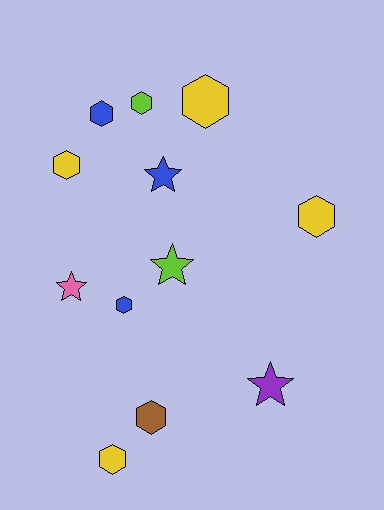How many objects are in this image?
There are 12 objects.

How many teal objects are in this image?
There are no teal objects.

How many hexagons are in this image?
There are 8 hexagons.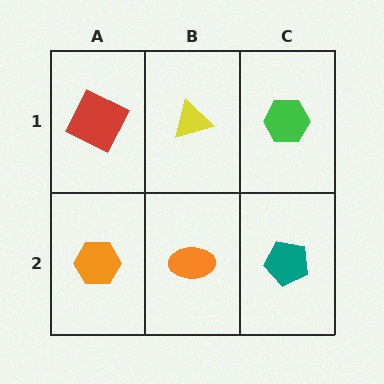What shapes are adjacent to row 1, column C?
A teal pentagon (row 2, column C), a yellow triangle (row 1, column B).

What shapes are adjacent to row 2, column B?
A yellow triangle (row 1, column B), an orange hexagon (row 2, column A), a teal pentagon (row 2, column C).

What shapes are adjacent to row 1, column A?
An orange hexagon (row 2, column A), a yellow triangle (row 1, column B).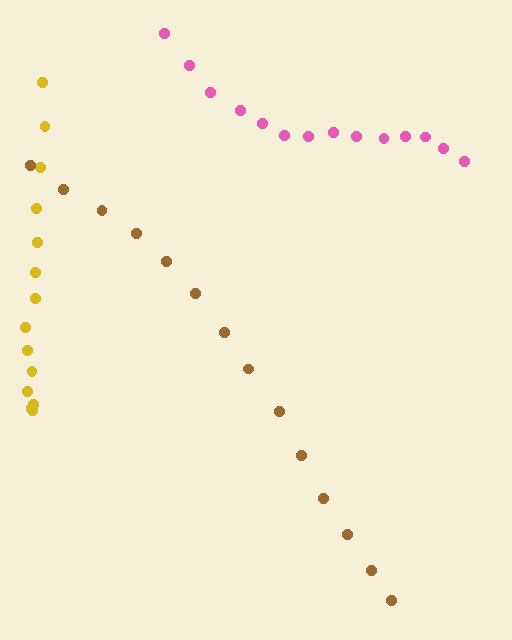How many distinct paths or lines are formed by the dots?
There are 3 distinct paths.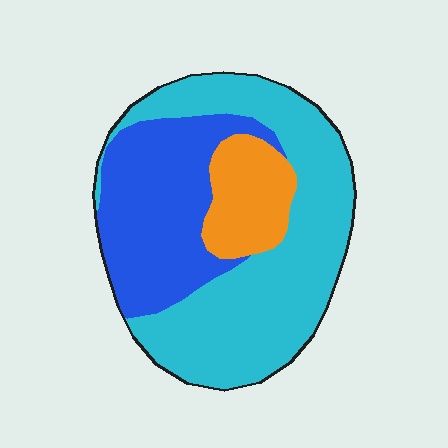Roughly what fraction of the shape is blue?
Blue covers roughly 35% of the shape.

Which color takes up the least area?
Orange, at roughly 15%.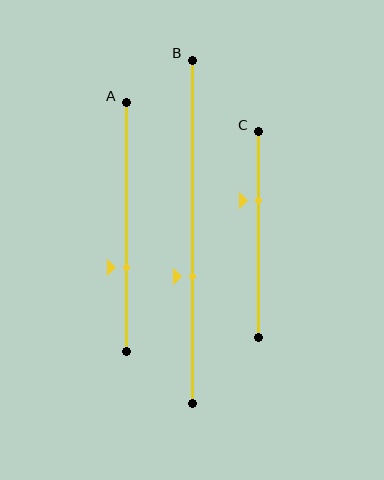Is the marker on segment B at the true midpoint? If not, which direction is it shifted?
No, the marker on segment B is shifted downward by about 13% of the segment length.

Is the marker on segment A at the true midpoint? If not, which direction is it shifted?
No, the marker on segment A is shifted downward by about 16% of the segment length.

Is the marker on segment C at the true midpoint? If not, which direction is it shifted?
No, the marker on segment C is shifted upward by about 16% of the segment length.